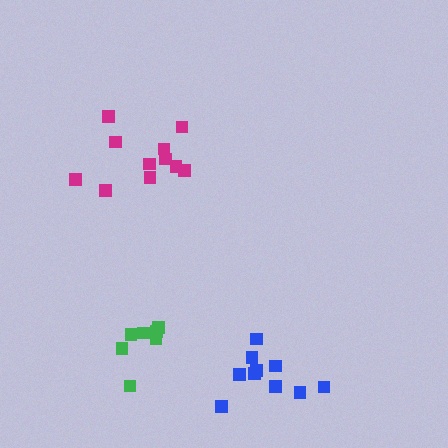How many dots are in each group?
Group 1: 7 dots, Group 2: 10 dots, Group 3: 11 dots (28 total).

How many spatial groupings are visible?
There are 3 spatial groupings.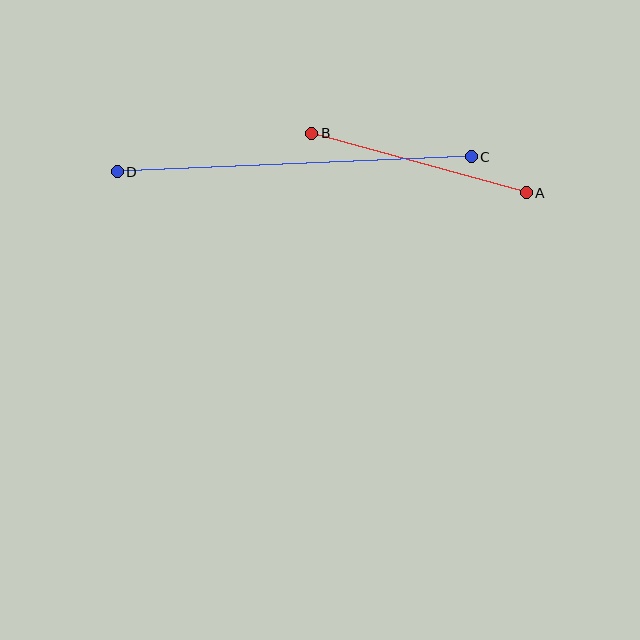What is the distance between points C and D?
The distance is approximately 355 pixels.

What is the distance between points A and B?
The distance is approximately 223 pixels.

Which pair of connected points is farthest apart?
Points C and D are farthest apart.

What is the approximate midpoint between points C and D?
The midpoint is at approximately (294, 164) pixels.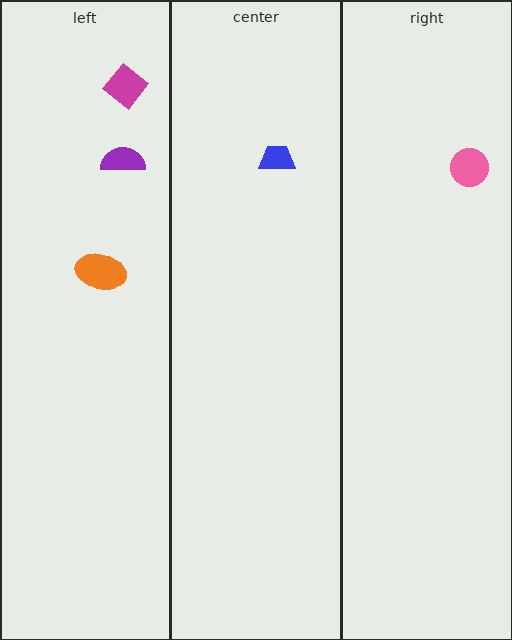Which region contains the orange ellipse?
The left region.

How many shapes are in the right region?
1.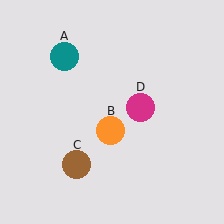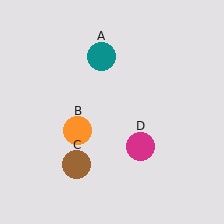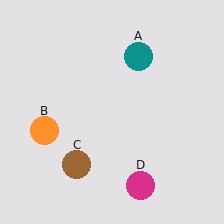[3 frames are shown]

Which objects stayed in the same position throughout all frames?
Brown circle (object C) remained stationary.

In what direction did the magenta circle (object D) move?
The magenta circle (object D) moved down.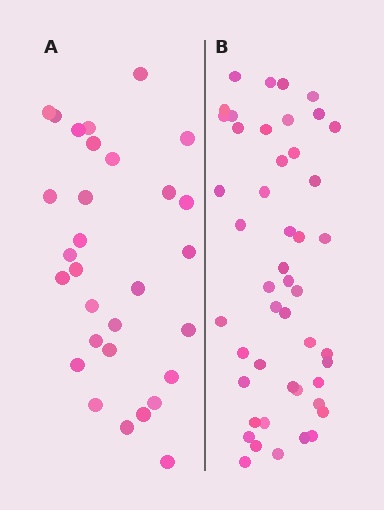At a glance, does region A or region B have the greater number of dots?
Region B (the right region) has more dots.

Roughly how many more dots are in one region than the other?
Region B has approximately 15 more dots than region A.